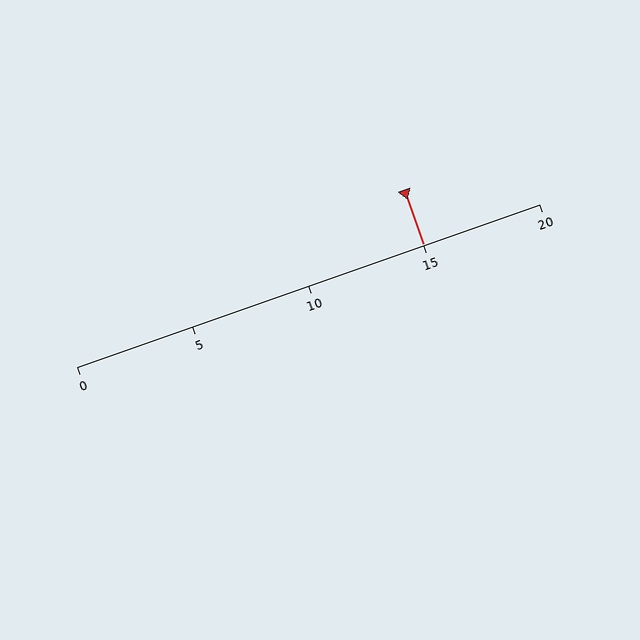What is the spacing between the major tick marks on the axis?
The major ticks are spaced 5 apart.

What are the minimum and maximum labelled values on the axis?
The axis runs from 0 to 20.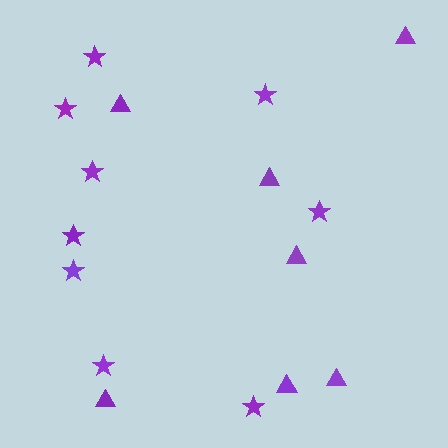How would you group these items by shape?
There are 2 groups: one group of triangles (7) and one group of stars (9).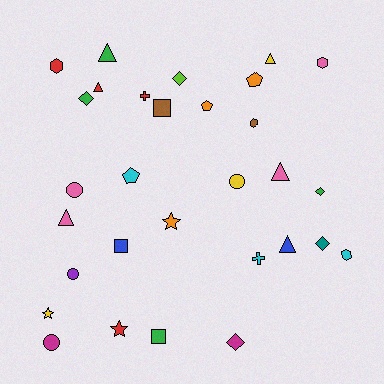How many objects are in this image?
There are 30 objects.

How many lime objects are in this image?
There is 1 lime object.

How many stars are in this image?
There are 3 stars.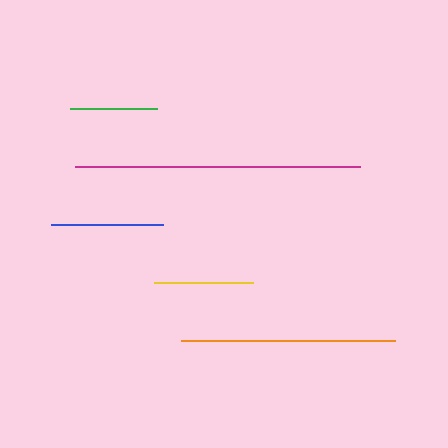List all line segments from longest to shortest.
From longest to shortest: magenta, orange, blue, yellow, green.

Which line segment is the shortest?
The green line is the shortest at approximately 87 pixels.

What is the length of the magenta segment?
The magenta segment is approximately 286 pixels long.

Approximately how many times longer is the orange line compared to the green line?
The orange line is approximately 2.4 times the length of the green line.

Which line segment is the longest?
The magenta line is the longest at approximately 286 pixels.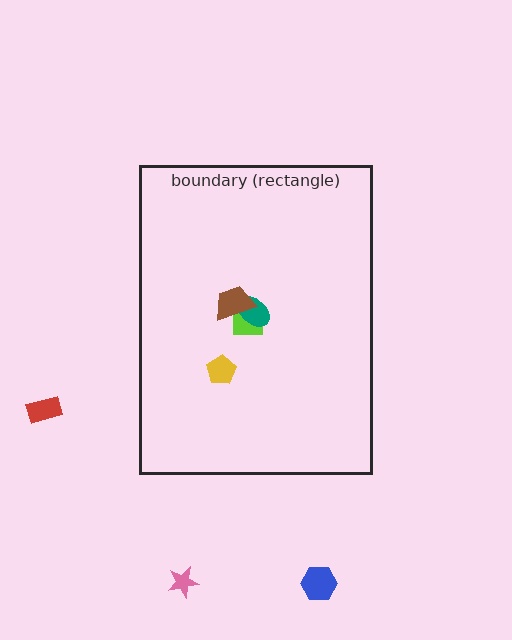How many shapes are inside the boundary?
4 inside, 3 outside.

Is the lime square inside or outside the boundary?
Inside.